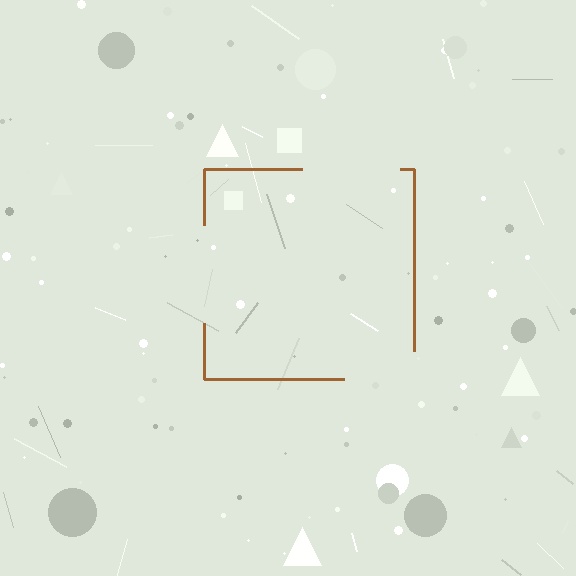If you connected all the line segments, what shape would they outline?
They would outline a square.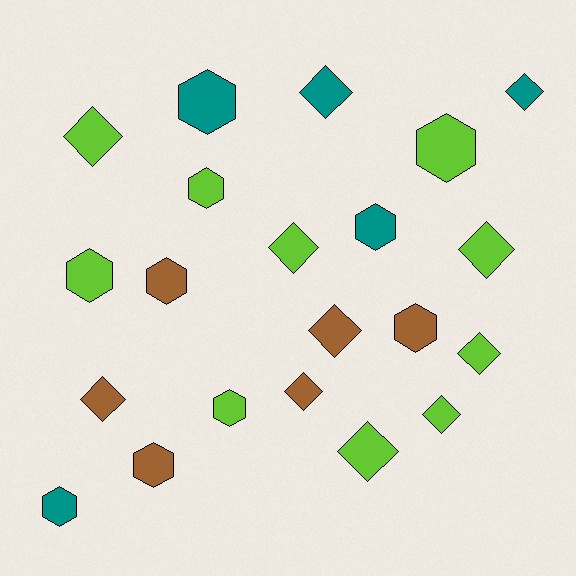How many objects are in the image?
There are 21 objects.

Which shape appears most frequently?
Diamond, with 11 objects.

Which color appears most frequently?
Lime, with 10 objects.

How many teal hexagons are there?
There are 3 teal hexagons.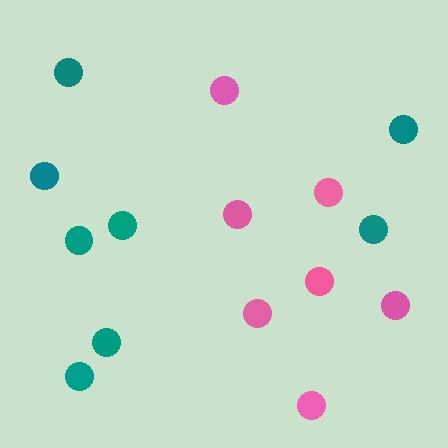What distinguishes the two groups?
There are 2 groups: one group of pink circles (7) and one group of teal circles (8).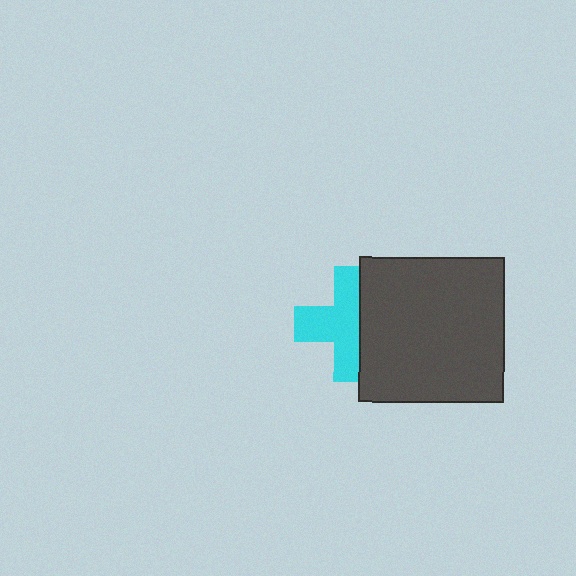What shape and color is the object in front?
The object in front is a dark gray square.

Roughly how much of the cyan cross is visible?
About half of it is visible (roughly 63%).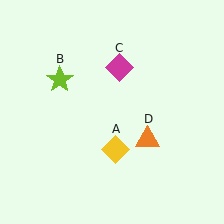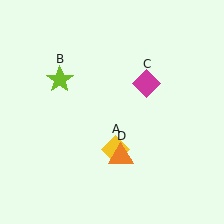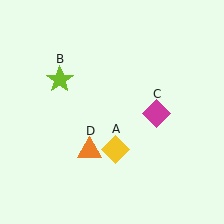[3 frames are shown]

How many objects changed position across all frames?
2 objects changed position: magenta diamond (object C), orange triangle (object D).